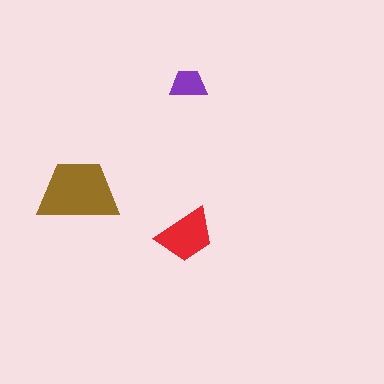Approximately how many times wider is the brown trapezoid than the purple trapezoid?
About 2 times wider.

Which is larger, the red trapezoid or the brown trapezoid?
The brown one.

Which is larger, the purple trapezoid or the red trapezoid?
The red one.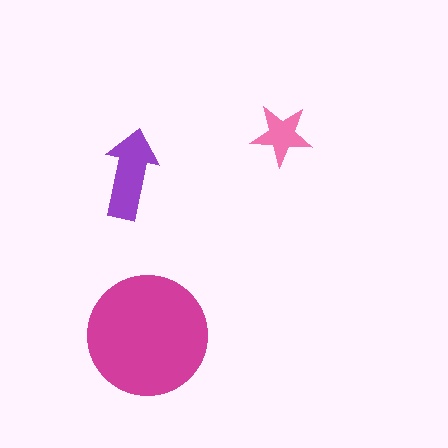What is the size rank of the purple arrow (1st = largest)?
2nd.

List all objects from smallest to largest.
The pink star, the purple arrow, the magenta circle.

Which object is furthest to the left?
The purple arrow is leftmost.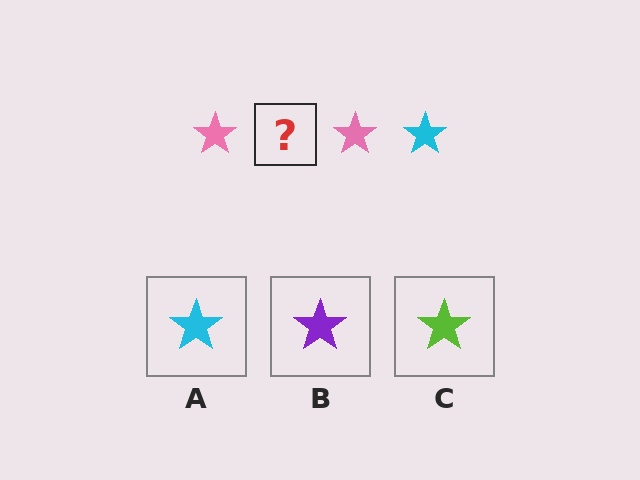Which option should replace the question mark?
Option A.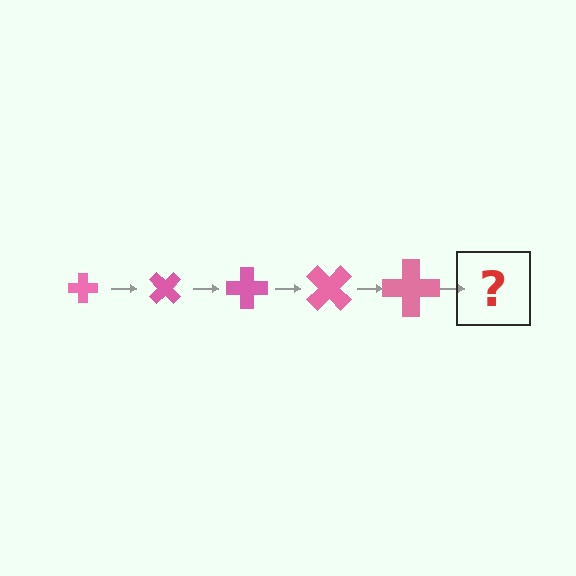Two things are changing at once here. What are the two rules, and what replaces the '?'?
The two rules are that the cross grows larger each step and it rotates 45 degrees each step. The '?' should be a cross, larger than the previous one and rotated 225 degrees from the start.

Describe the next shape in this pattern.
It should be a cross, larger than the previous one and rotated 225 degrees from the start.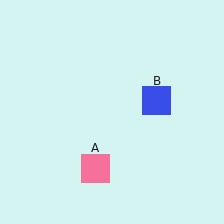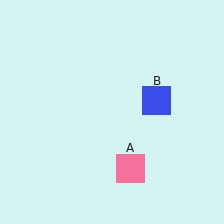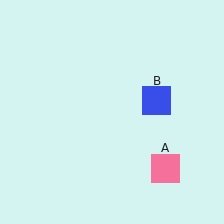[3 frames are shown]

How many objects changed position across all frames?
1 object changed position: pink square (object A).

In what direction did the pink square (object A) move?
The pink square (object A) moved right.